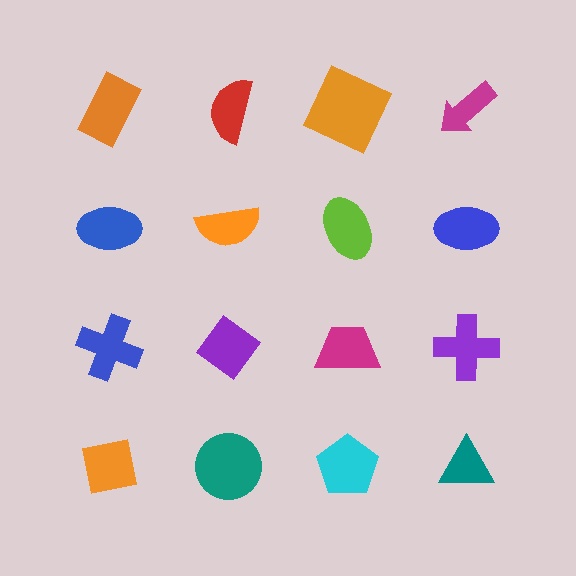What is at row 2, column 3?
A lime ellipse.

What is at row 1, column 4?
A magenta arrow.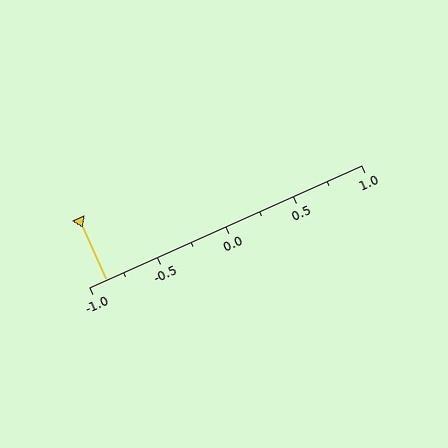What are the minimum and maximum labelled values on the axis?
The axis runs from -1.0 to 1.0.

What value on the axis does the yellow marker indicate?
The marker indicates approximately -0.88.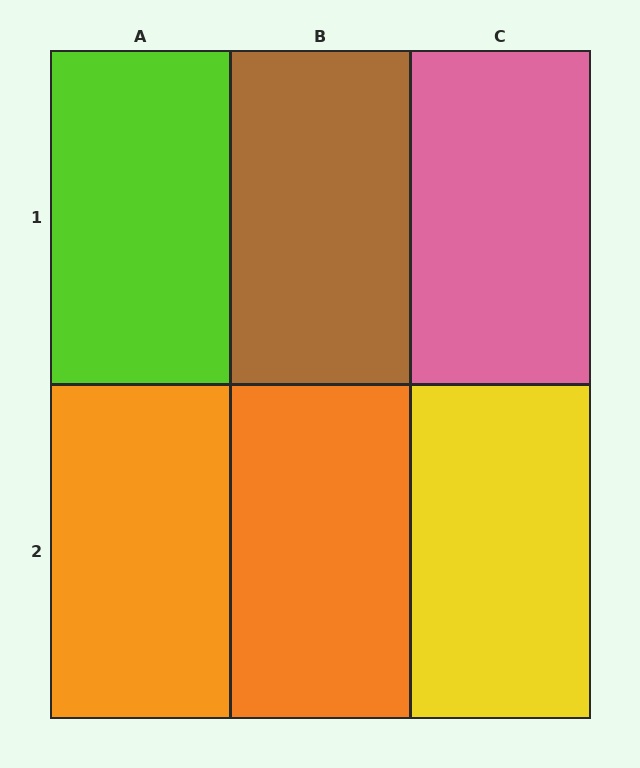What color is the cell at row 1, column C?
Pink.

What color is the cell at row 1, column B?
Brown.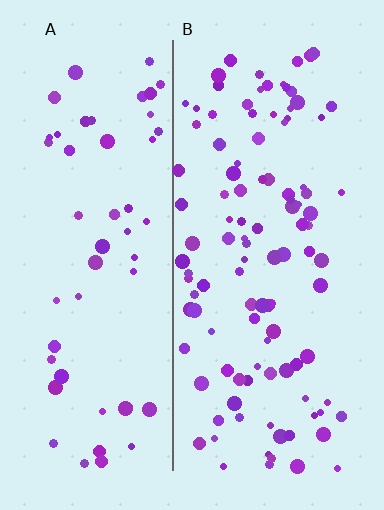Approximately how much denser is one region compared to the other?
Approximately 2.0× — region B over region A.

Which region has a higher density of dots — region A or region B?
B (the right).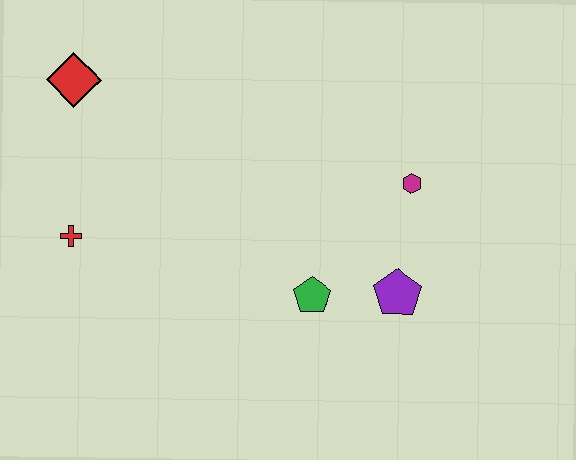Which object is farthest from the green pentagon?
The red diamond is farthest from the green pentagon.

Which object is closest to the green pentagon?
The purple pentagon is closest to the green pentagon.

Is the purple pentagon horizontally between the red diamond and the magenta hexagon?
Yes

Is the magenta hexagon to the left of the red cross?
No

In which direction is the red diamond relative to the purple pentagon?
The red diamond is to the left of the purple pentagon.